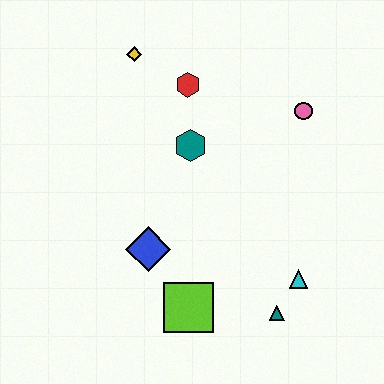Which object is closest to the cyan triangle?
The teal triangle is closest to the cyan triangle.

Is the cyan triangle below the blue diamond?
Yes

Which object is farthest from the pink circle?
The lime square is farthest from the pink circle.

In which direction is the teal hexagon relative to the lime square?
The teal hexagon is above the lime square.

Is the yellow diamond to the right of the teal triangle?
No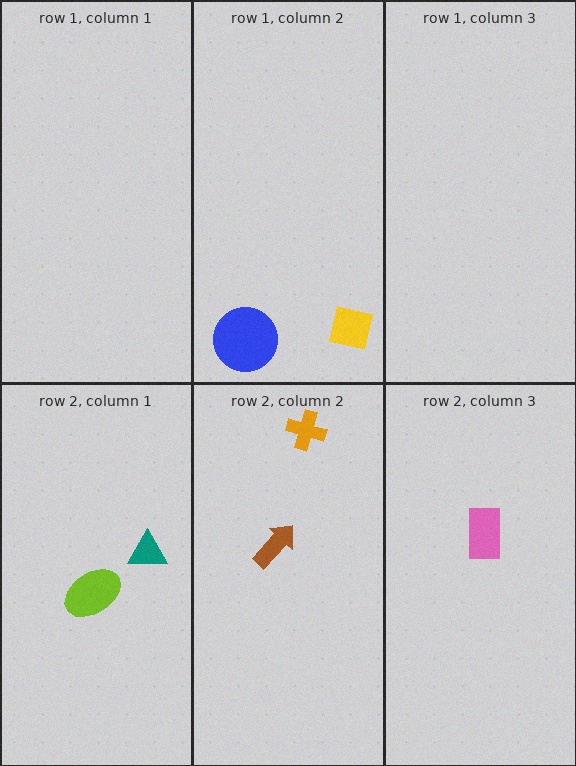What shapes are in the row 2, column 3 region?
The pink rectangle.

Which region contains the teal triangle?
The row 2, column 1 region.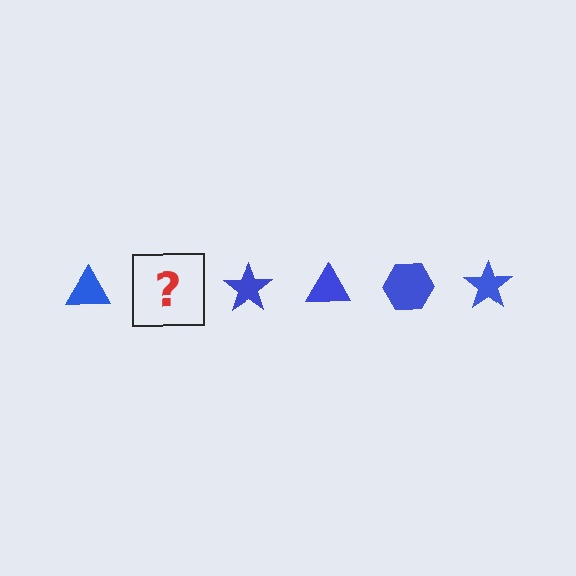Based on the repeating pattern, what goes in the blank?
The blank should be a blue hexagon.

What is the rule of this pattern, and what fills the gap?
The rule is that the pattern cycles through triangle, hexagon, star shapes in blue. The gap should be filled with a blue hexagon.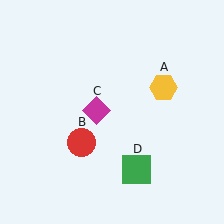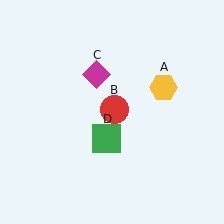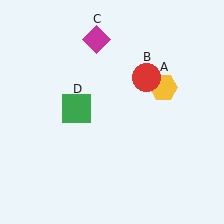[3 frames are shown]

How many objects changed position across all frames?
3 objects changed position: red circle (object B), magenta diamond (object C), green square (object D).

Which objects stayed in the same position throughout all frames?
Yellow hexagon (object A) remained stationary.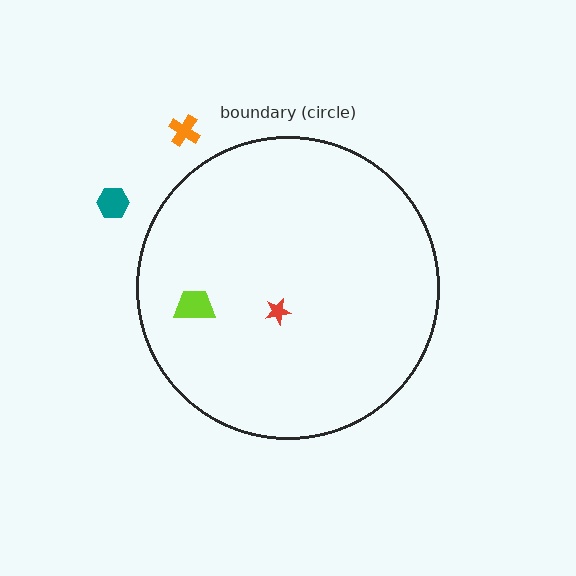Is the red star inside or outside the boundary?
Inside.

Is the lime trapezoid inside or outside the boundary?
Inside.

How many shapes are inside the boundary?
2 inside, 2 outside.